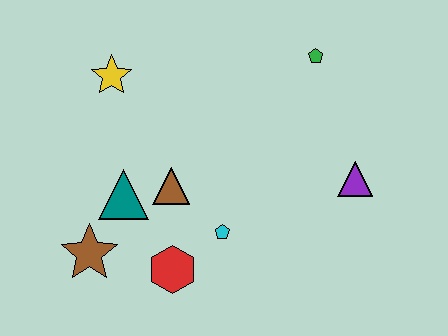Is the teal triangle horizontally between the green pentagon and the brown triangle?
No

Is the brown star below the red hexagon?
No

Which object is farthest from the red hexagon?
The green pentagon is farthest from the red hexagon.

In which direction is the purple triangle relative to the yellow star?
The purple triangle is to the right of the yellow star.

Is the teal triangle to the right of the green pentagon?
No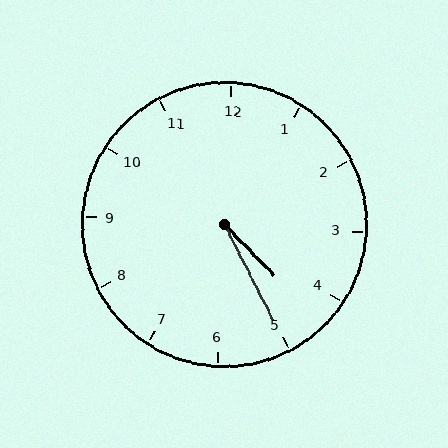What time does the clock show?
4:25.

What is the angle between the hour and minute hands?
Approximately 18 degrees.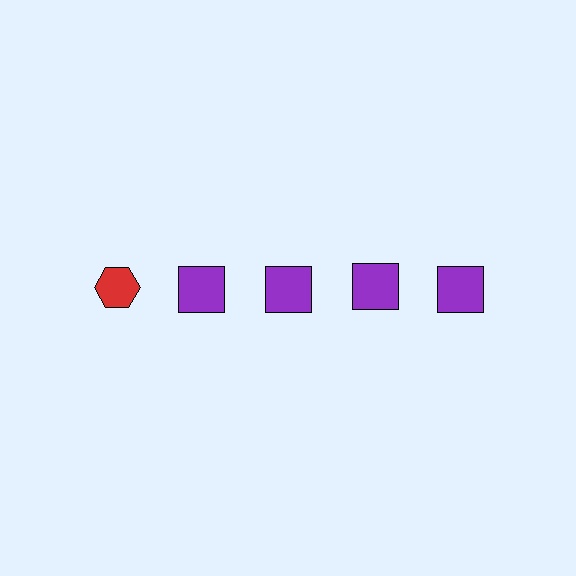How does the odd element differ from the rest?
It differs in both color (red instead of purple) and shape (hexagon instead of square).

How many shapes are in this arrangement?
There are 5 shapes arranged in a grid pattern.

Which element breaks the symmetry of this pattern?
The red hexagon in the top row, leftmost column breaks the symmetry. All other shapes are purple squares.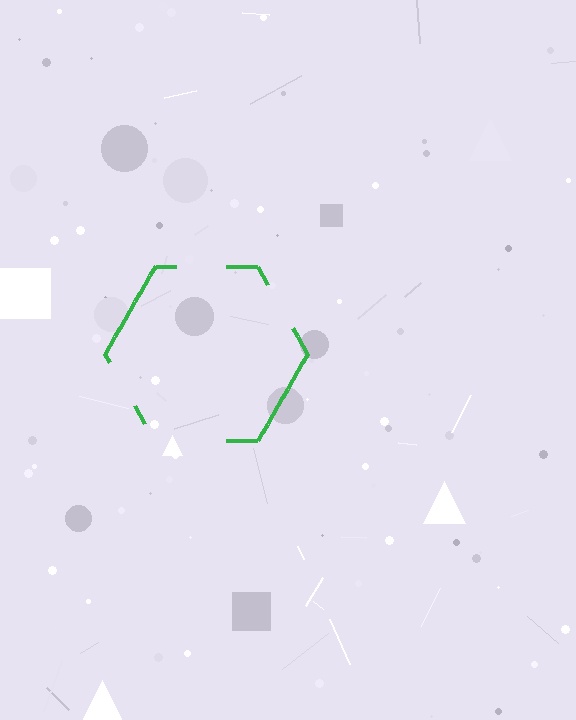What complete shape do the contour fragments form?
The contour fragments form a hexagon.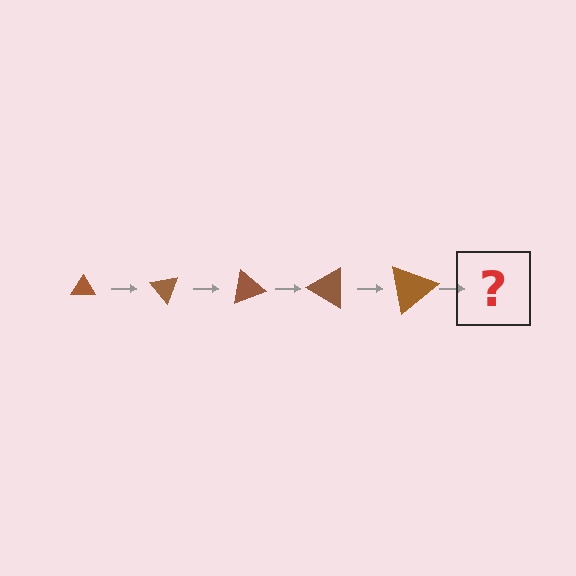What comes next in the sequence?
The next element should be a triangle, larger than the previous one and rotated 250 degrees from the start.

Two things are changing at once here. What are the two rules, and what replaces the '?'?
The two rules are that the triangle grows larger each step and it rotates 50 degrees each step. The '?' should be a triangle, larger than the previous one and rotated 250 degrees from the start.